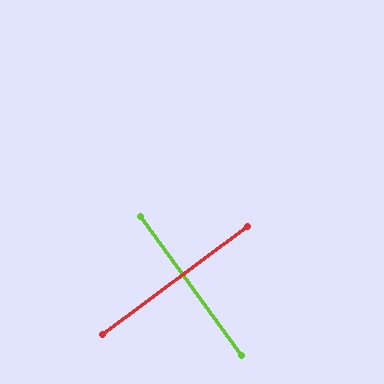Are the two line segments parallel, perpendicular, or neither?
Perpendicular — they meet at approximately 89°.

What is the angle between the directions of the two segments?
Approximately 89 degrees.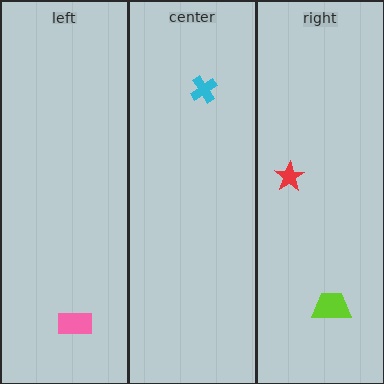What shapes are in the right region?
The lime trapezoid, the red star.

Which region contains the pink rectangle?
The left region.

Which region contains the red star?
The right region.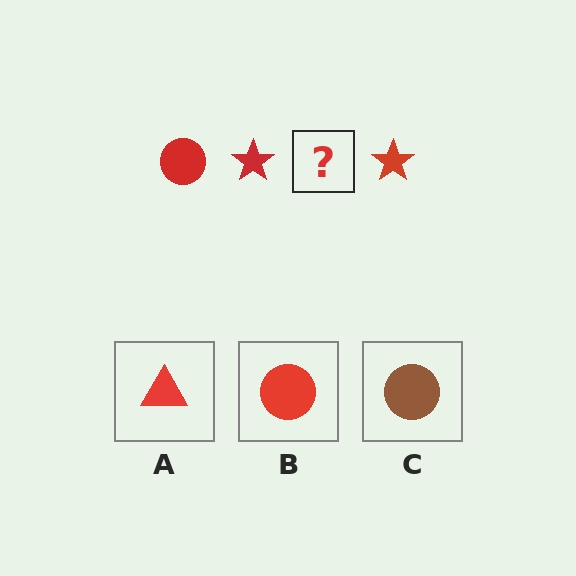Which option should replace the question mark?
Option B.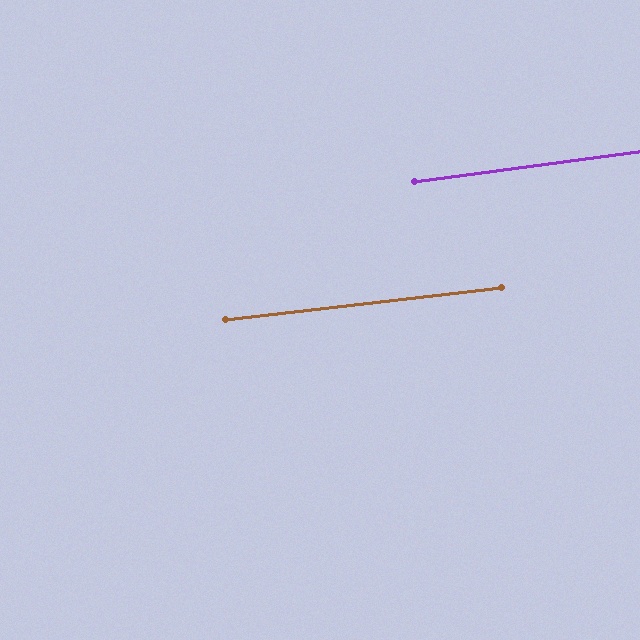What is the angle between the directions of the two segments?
Approximately 1 degree.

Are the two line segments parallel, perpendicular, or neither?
Parallel — their directions differ by only 1.0°.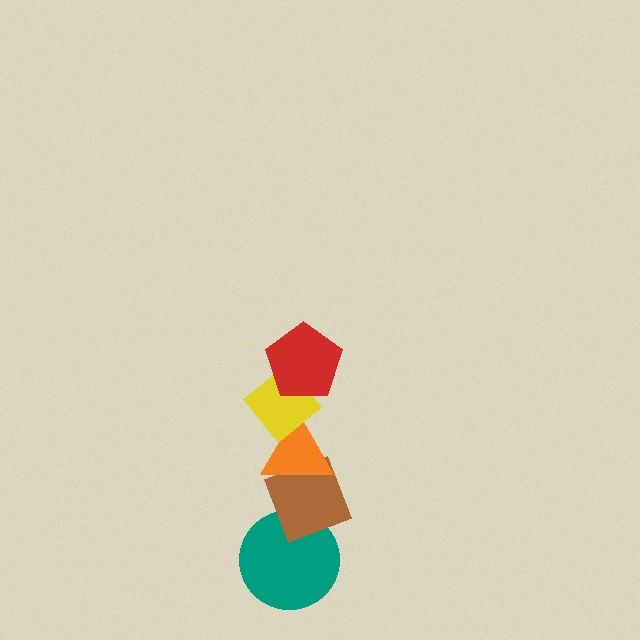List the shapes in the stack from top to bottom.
From top to bottom: the red pentagon, the yellow diamond, the orange triangle, the brown diamond, the teal circle.